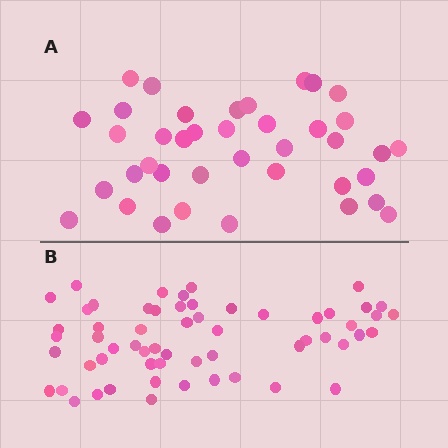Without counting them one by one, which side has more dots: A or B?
Region B (the bottom region) has more dots.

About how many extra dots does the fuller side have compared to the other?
Region B has approximately 20 more dots than region A.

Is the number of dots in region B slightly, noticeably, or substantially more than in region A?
Region B has substantially more. The ratio is roughly 1.5 to 1.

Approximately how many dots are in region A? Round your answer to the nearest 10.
About 40 dots. (The exact count is 39, which rounds to 40.)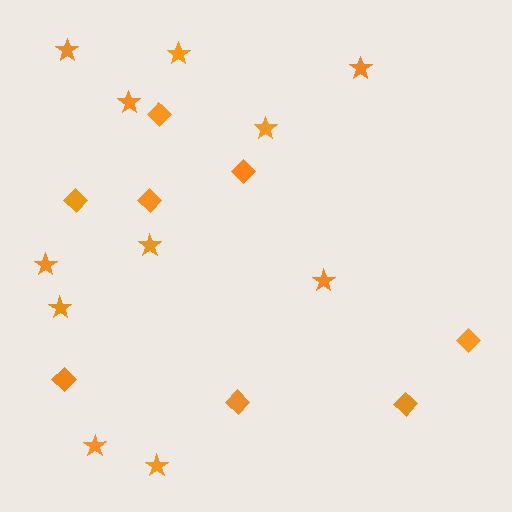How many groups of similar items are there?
There are 2 groups: one group of diamonds (8) and one group of stars (11).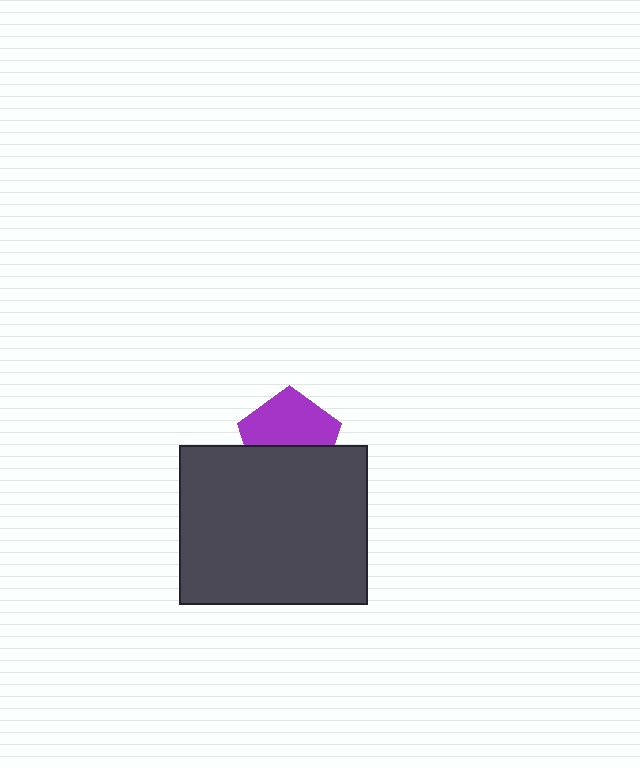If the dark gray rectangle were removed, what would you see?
You would see the complete purple pentagon.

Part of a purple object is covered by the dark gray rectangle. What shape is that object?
It is a pentagon.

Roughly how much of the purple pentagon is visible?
About half of it is visible (roughly 57%).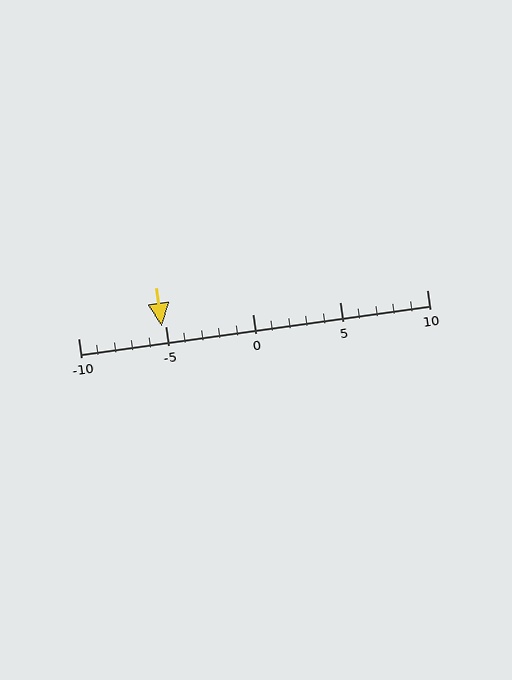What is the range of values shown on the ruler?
The ruler shows values from -10 to 10.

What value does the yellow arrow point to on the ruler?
The yellow arrow points to approximately -5.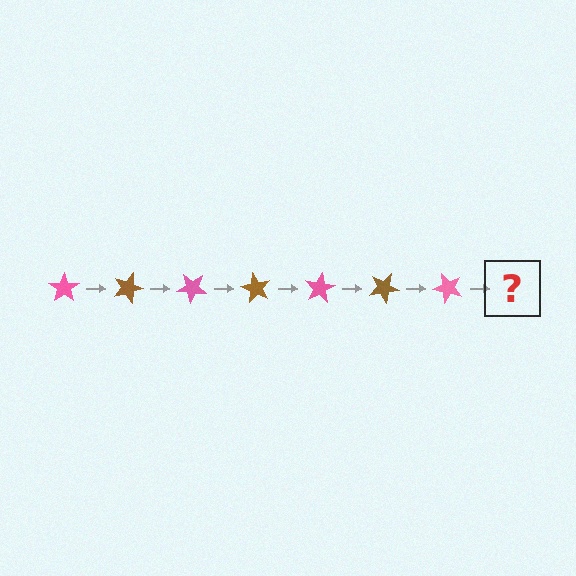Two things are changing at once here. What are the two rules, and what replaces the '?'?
The two rules are that it rotates 20 degrees each step and the color cycles through pink and brown. The '?' should be a brown star, rotated 140 degrees from the start.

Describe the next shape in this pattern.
It should be a brown star, rotated 140 degrees from the start.